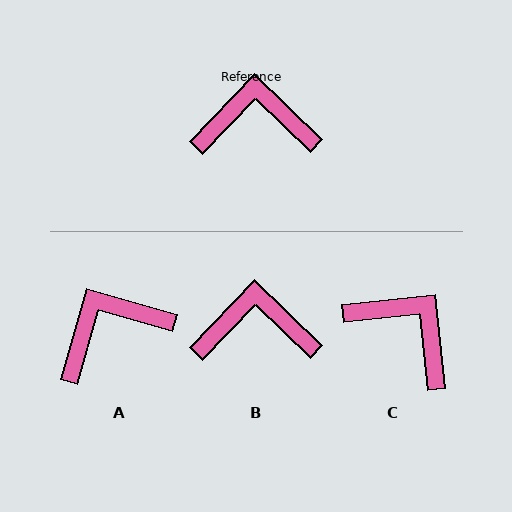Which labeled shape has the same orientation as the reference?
B.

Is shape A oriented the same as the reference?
No, it is off by about 28 degrees.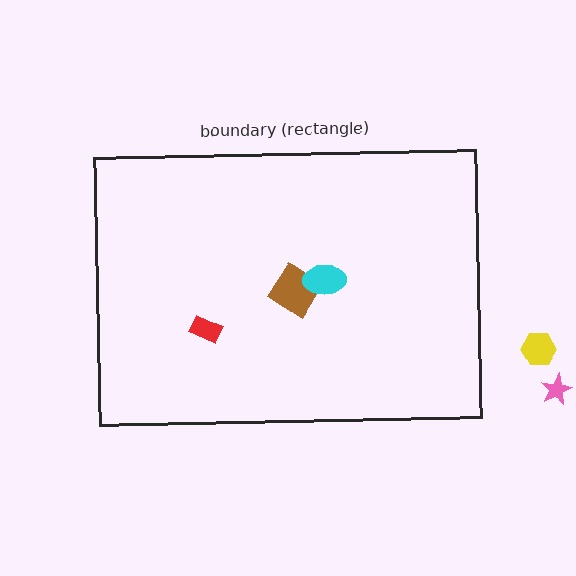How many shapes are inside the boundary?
3 inside, 2 outside.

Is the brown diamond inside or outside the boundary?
Inside.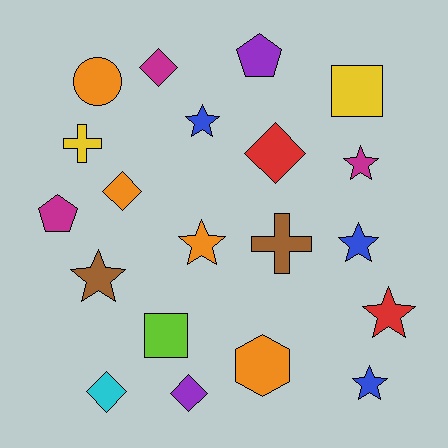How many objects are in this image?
There are 20 objects.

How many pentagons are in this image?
There are 2 pentagons.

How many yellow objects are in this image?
There are 2 yellow objects.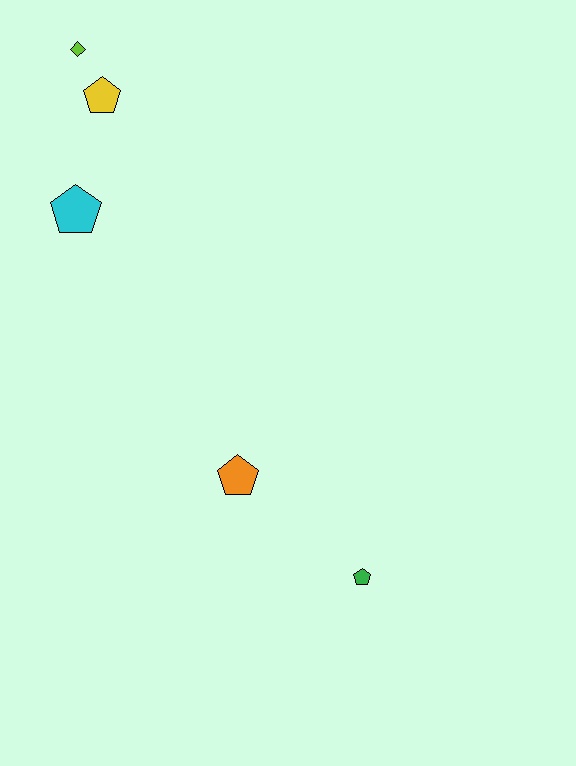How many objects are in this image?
There are 5 objects.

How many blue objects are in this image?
There are no blue objects.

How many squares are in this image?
There are no squares.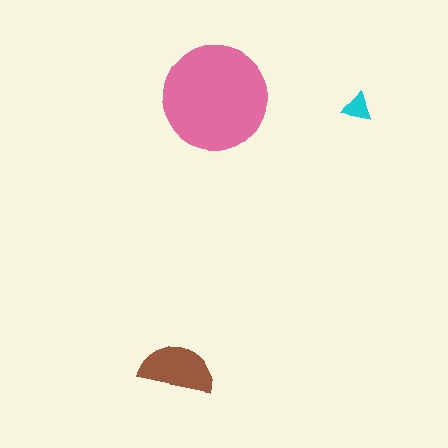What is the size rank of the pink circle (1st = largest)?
1st.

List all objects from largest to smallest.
The pink circle, the brown semicircle, the cyan triangle.